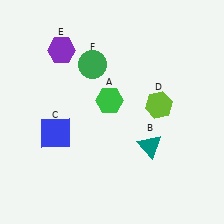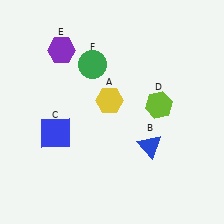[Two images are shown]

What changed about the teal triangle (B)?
In Image 1, B is teal. In Image 2, it changed to blue.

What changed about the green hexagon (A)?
In Image 1, A is green. In Image 2, it changed to yellow.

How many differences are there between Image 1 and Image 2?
There are 2 differences between the two images.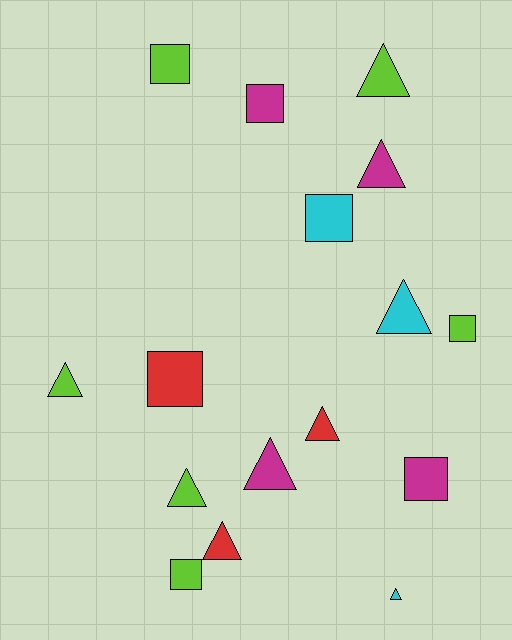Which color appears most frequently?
Lime, with 6 objects.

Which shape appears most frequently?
Triangle, with 9 objects.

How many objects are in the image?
There are 16 objects.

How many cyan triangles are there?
There are 2 cyan triangles.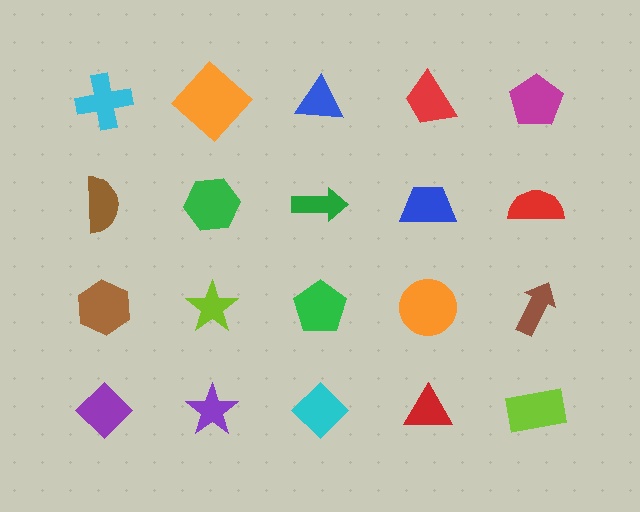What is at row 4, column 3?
A cyan diamond.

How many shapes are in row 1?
5 shapes.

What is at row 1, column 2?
An orange diamond.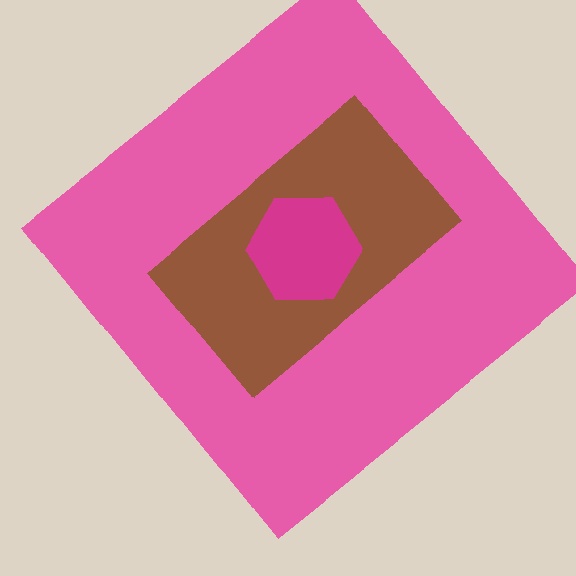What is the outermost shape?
The pink diamond.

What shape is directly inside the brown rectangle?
The magenta hexagon.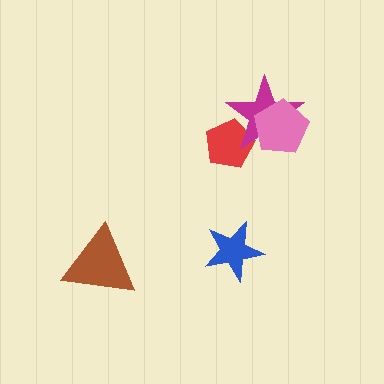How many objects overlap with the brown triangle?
0 objects overlap with the brown triangle.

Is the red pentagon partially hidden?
Yes, it is partially covered by another shape.